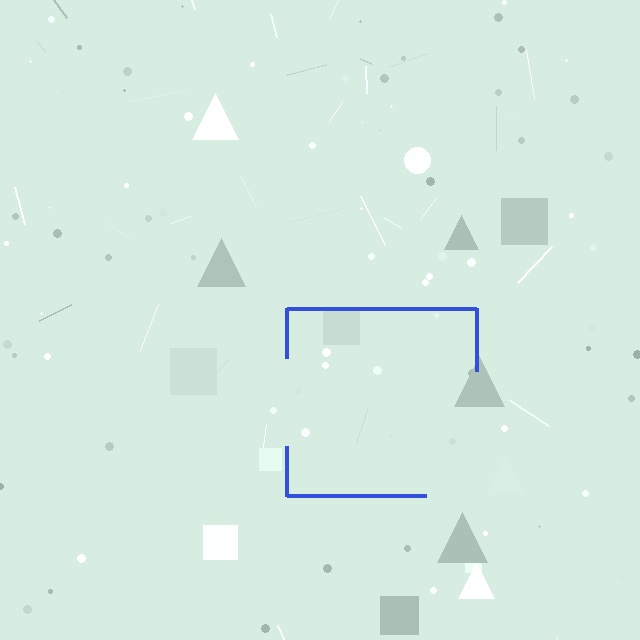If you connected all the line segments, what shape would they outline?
They would outline a square.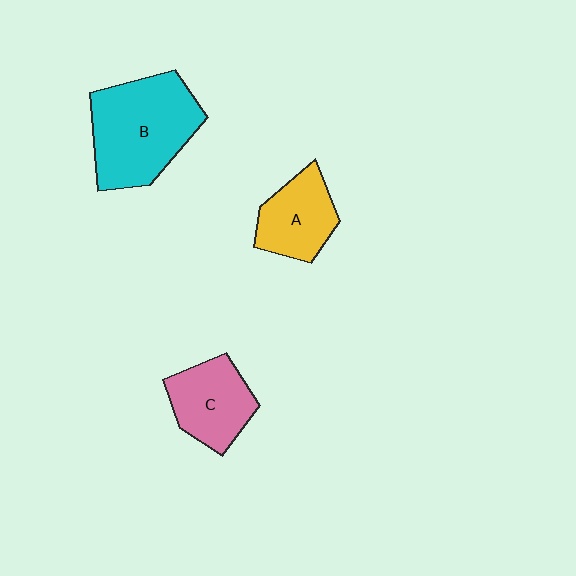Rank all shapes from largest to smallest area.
From largest to smallest: B (cyan), C (pink), A (yellow).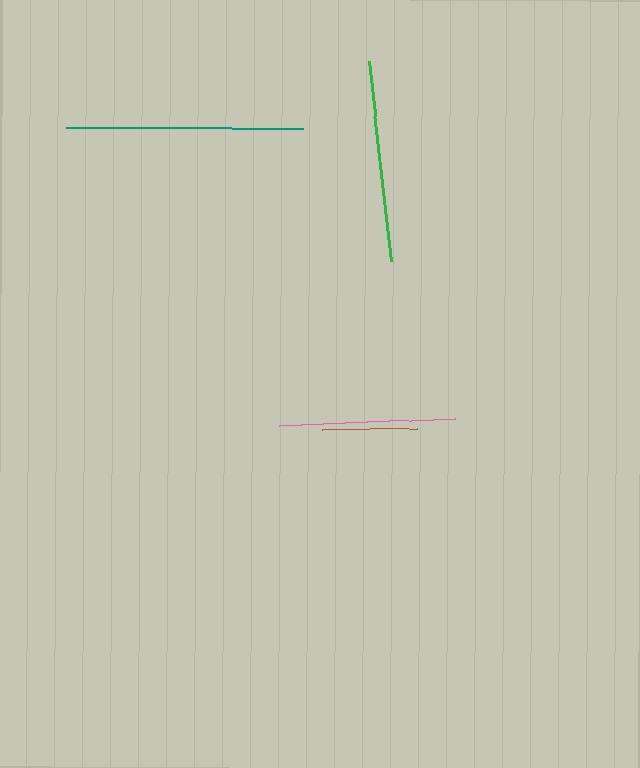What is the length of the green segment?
The green segment is approximately 202 pixels long.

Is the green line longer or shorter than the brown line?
The green line is longer than the brown line.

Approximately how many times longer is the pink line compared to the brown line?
The pink line is approximately 1.9 times the length of the brown line.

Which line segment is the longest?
The teal line is the longest at approximately 237 pixels.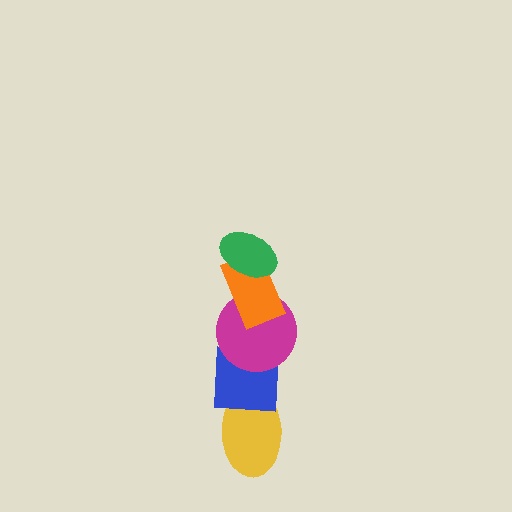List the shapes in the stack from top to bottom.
From top to bottom: the green ellipse, the orange rectangle, the magenta circle, the blue square, the yellow ellipse.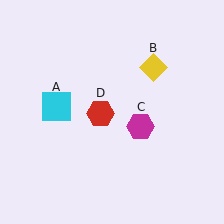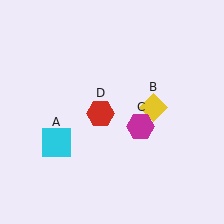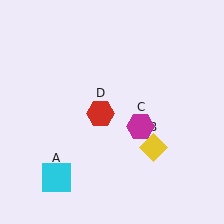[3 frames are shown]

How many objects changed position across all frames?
2 objects changed position: cyan square (object A), yellow diamond (object B).